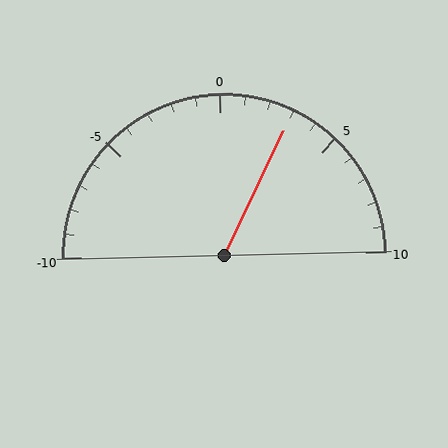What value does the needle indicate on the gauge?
The needle indicates approximately 3.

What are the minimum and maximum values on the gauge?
The gauge ranges from -10 to 10.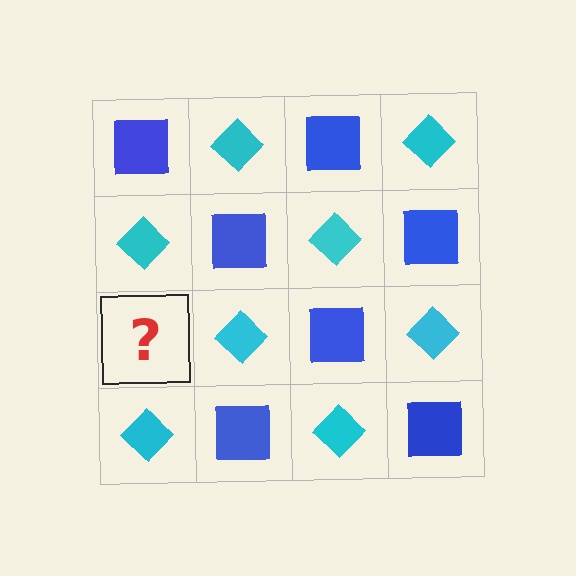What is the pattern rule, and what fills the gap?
The rule is that it alternates blue square and cyan diamond in a checkerboard pattern. The gap should be filled with a blue square.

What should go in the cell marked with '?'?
The missing cell should contain a blue square.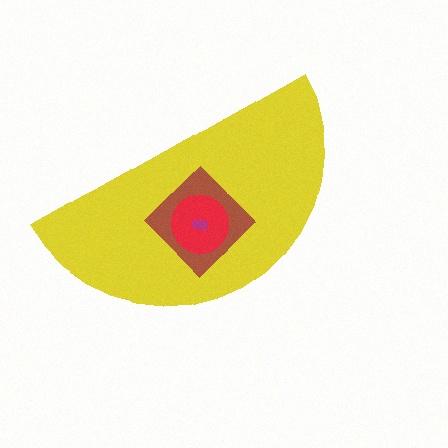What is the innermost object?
The magenta rectangle.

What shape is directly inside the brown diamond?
The red circle.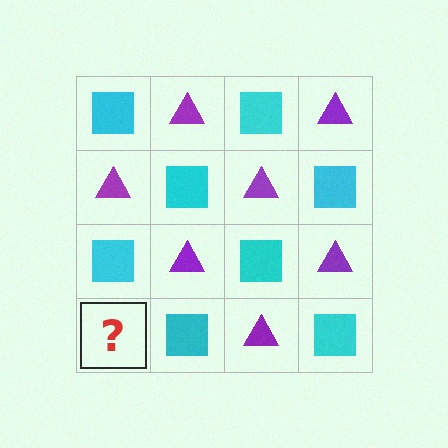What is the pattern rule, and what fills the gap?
The rule is that it alternates cyan square and purple triangle in a checkerboard pattern. The gap should be filled with a purple triangle.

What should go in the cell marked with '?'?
The missing cell should contain a purple triangle.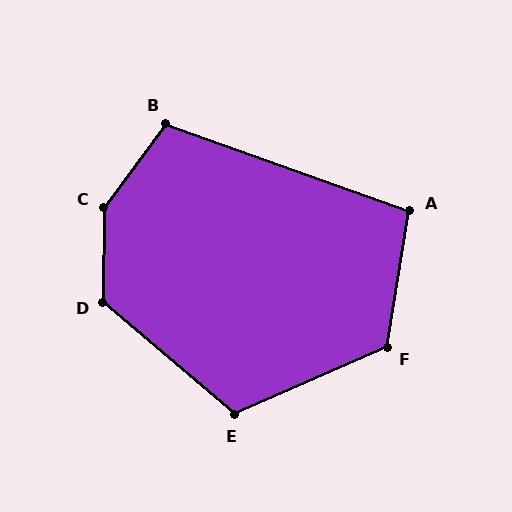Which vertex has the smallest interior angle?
A, at approximately 100 degrees.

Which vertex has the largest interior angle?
C, at approximately 144 degrees.